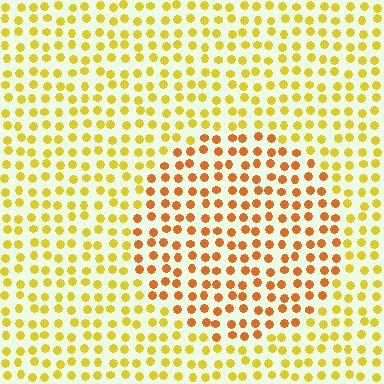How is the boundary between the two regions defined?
The boundary is defined purely by a slight shift in hue (about 31 degrees). Spacing, size, and orientation are identical on both sides.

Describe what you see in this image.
The image is filled with small yellow elements in a uniform arrangement. A circle-shaped region is visible where the elements are tinted to a slightly different hue, forming a subtle color boundary.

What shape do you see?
I see a circle.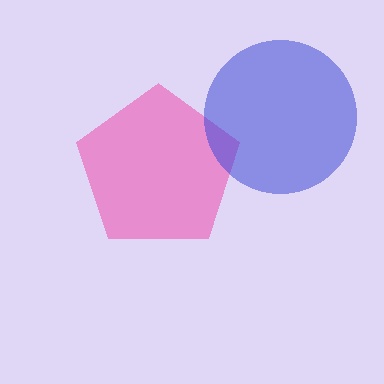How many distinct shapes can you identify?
There are 2 distinct shapes: a pink pentagon, a blue circle.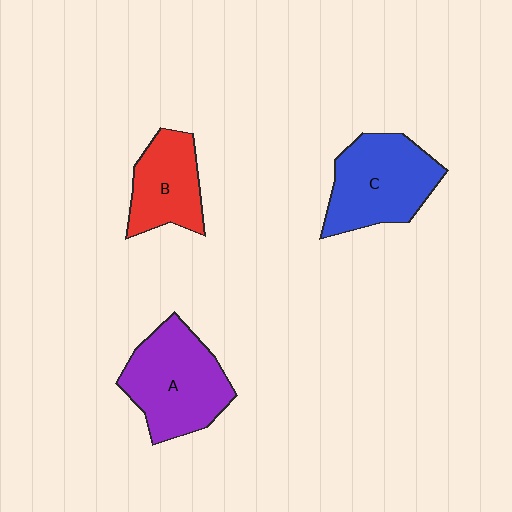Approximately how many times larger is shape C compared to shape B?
Approximately 1.4 times.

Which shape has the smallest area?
Shape B (red).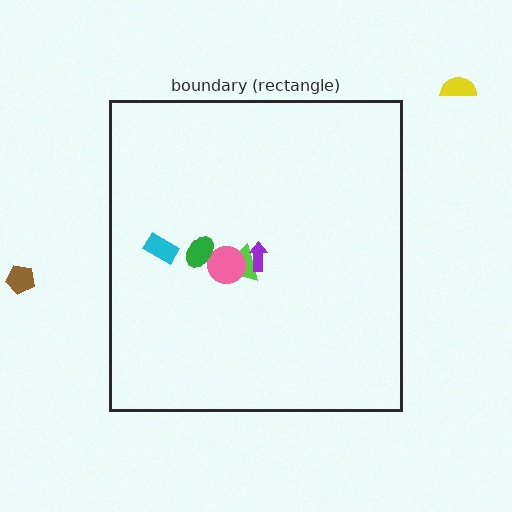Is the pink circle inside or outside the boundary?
Inside.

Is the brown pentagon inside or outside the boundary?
Outside.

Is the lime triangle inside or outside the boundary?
Inside.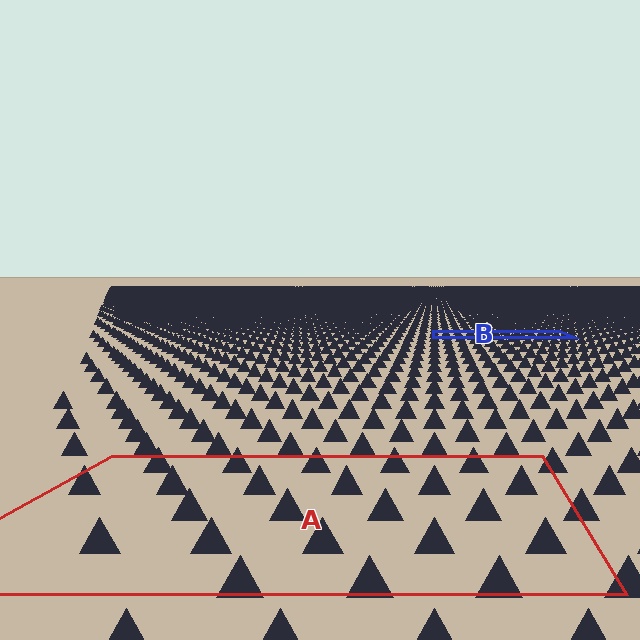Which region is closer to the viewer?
Region A is closer. The texture elements there are larger and more spread out.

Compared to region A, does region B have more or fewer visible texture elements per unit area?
Region B has more texture elements per unit area — they are packed more densely because it is farther away.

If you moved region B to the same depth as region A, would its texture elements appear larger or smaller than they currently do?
They would appear larger. At a closer depth, the same texture elements are projected at a bigger on-screen size.